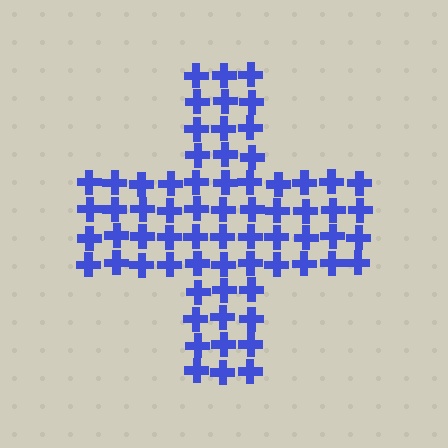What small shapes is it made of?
It is made of small crosses.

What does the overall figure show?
The overall figure shows a cross.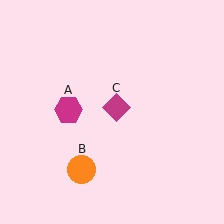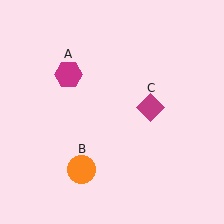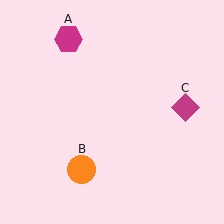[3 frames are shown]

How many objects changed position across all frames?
2 objects changed position: magenta hexagon (object A), magenta diamond (object C).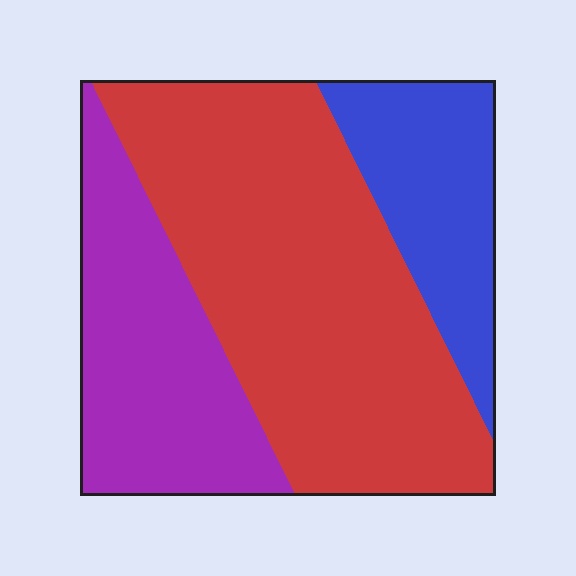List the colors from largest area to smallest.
From largest to smallest: red, purple, blue.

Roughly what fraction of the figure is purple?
Purple takes up about one quarter (1/4) of the figure.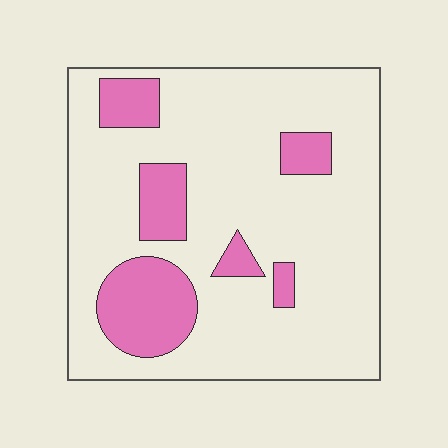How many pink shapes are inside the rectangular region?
6.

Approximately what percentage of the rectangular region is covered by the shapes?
Approximately 20%.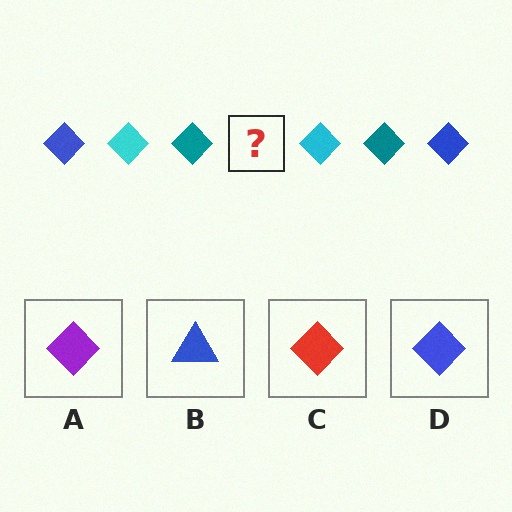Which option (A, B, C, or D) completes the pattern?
D.